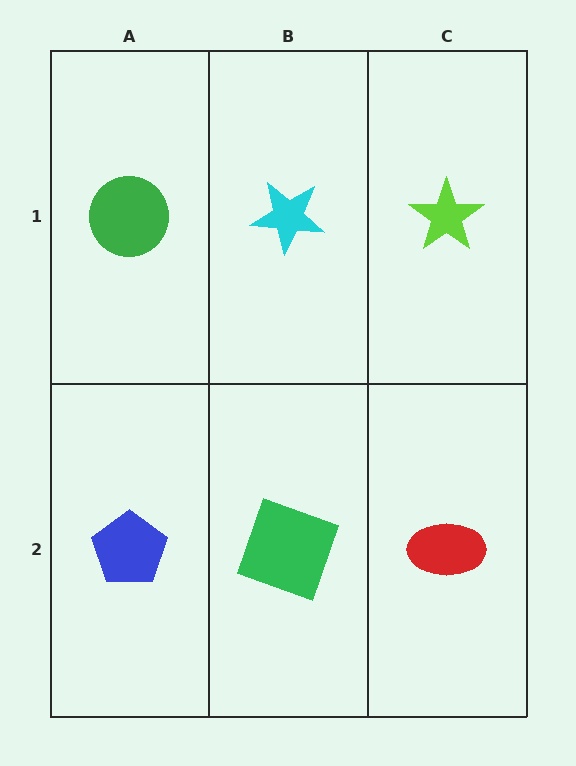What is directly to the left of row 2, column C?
A green square.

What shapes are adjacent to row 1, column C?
A red ellipse (row 2, column C), a cyan star (row 1, column B).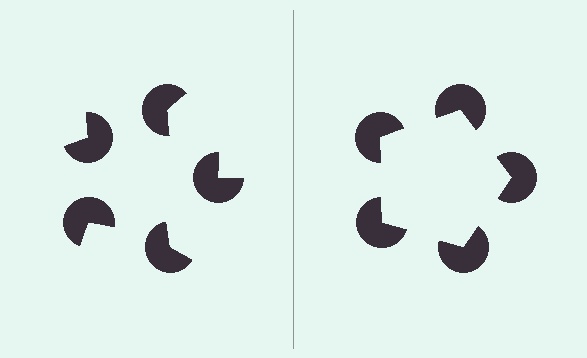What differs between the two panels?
The pac-man discs are positioned identically on both sides; only the wedge orientations differ. On the right they align to a pentagon; on the left they are misaligned.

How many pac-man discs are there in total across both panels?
10 — 5 on each side.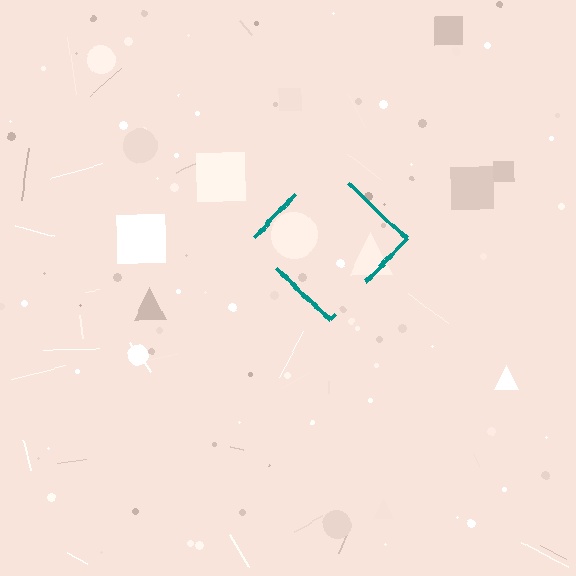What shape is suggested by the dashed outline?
The dashed outline suggests a diamond.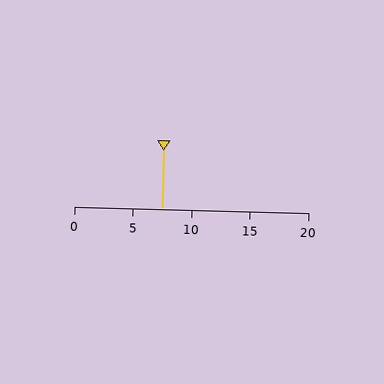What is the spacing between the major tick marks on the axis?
The major ticks are spaced 5 apart.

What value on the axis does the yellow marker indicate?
The marker indicates approximately 7.5.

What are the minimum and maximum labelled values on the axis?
The axis runs from 0 to 20.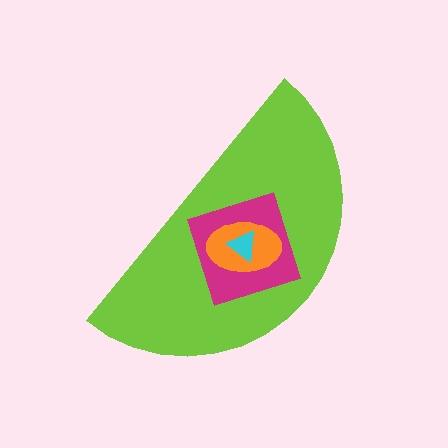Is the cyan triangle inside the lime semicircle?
Yes.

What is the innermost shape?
The cyan triangle.